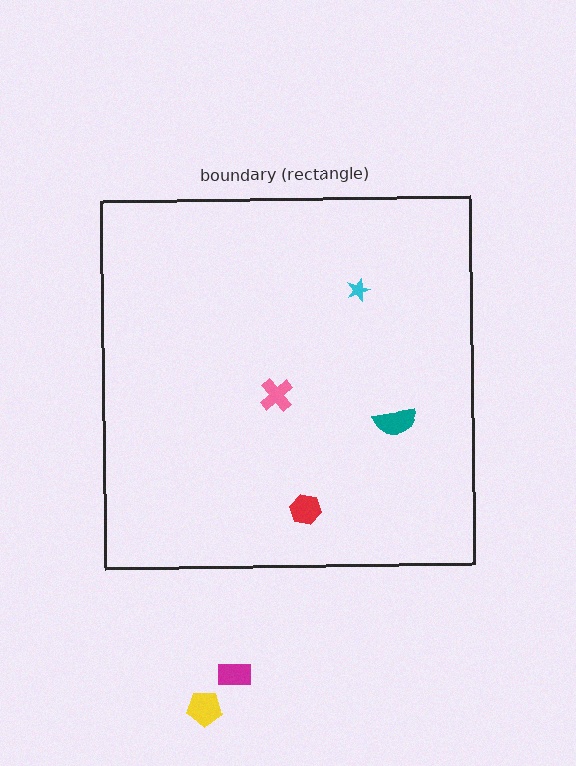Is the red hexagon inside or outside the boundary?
Inside.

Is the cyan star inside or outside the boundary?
Inside.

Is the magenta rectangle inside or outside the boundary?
Outside.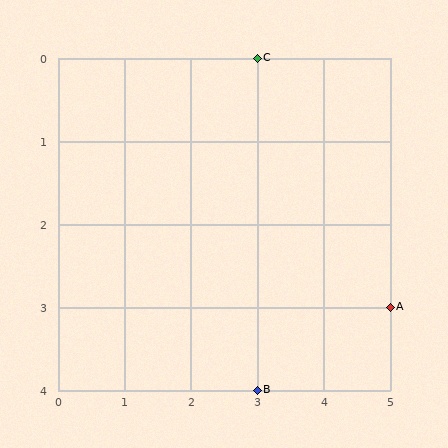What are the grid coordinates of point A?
Point A is at grid coordinates (5, 3).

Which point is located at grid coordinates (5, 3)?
Point A is at (5, 3).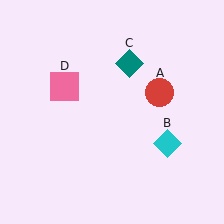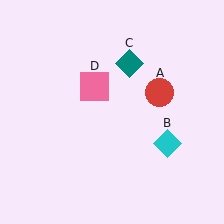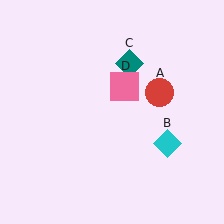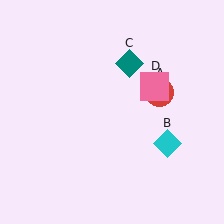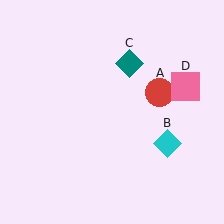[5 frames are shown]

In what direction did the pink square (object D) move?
The pink square (object D) moved right.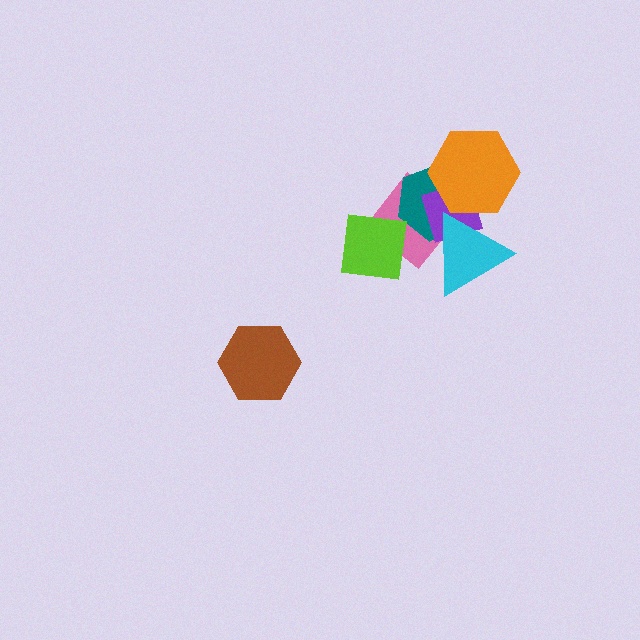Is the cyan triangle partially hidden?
No, no other shape covers it.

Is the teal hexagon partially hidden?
Yes, it is partially covered by another shape.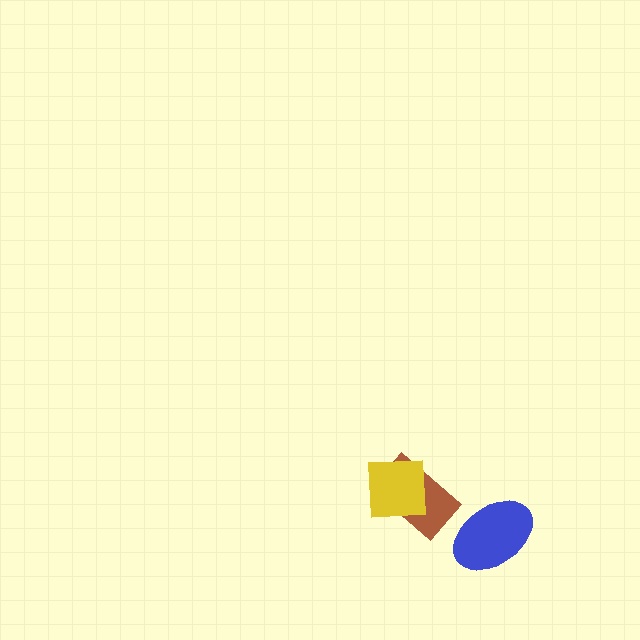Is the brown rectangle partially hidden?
Yes, it is partially covered by another shape.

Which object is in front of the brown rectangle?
The yellow square is in front of the brown rectangle.